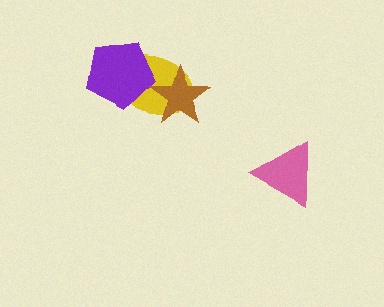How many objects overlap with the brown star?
1 object overlaps with the brown star.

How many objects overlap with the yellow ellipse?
2 objects overlap with the yellow ellipse.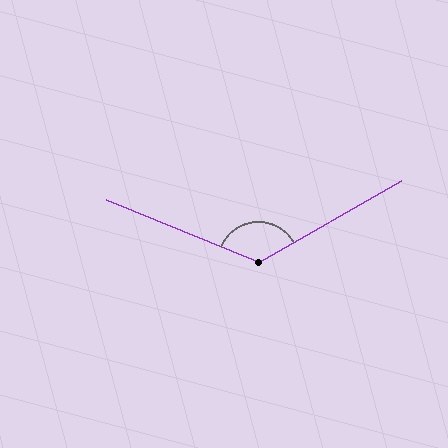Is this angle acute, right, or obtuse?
It is obtuse.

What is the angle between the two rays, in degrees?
Approximately 128 degrees.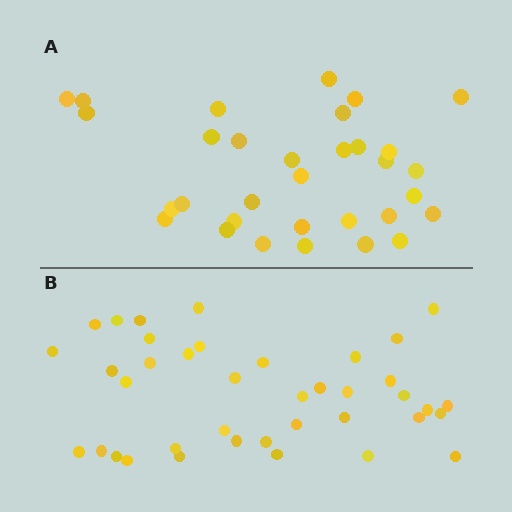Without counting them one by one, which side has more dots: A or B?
Region B (the bottom region) has more dots.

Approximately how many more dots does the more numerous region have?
Region B has roughly 8 or so more dots than region A.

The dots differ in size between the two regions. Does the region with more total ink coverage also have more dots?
No. Region A has more total ink coverage because its dots are larger, but region B actually contains more individual dots. Total area can be misleading — the number of items is what matters here.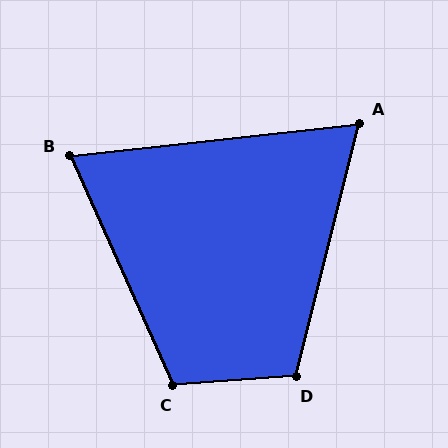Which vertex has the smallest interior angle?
A, at approximately 70 degrees.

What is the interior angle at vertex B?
Approximately 72 degrees (acute).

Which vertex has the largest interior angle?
C, at approximately 110 degrees.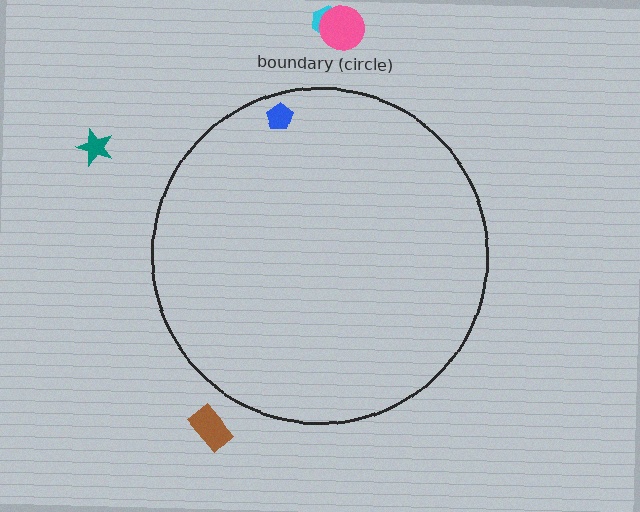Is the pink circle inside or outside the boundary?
Outside.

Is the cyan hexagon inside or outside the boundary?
Outside.